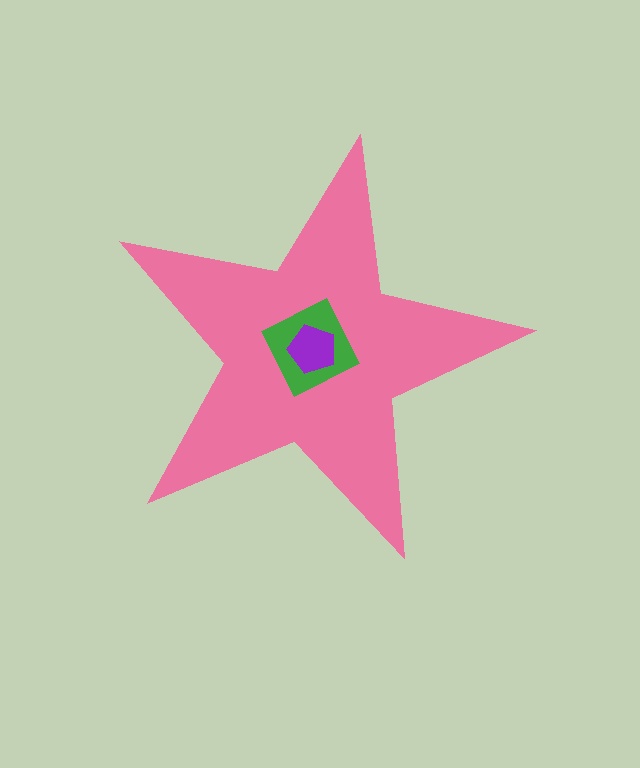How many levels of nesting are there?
3.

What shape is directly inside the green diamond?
The purple pentagon.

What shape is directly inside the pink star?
The green diamond.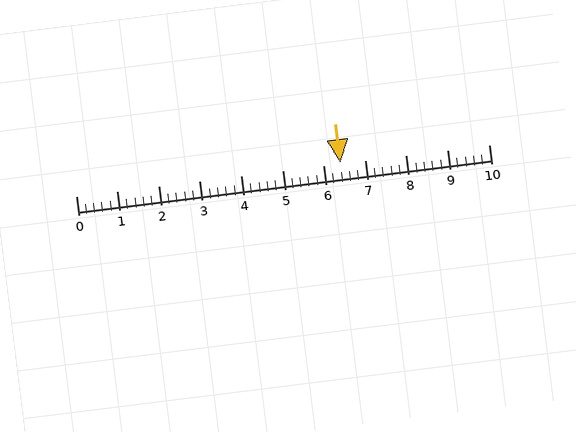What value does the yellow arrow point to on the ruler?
The yellow arrow points to approximately 6.4.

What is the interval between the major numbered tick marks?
The major tick marks are spaced 1 units apart.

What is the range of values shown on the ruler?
The ruler shows values from 0 to 10.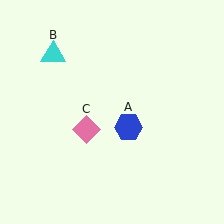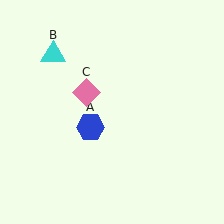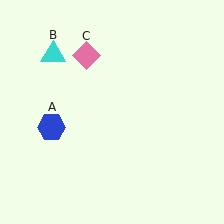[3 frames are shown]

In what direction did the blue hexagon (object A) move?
The blue hexagon (object A) moved left.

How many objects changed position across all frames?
2 objects changed position: blue hexagon (object A), pink diamond (object C).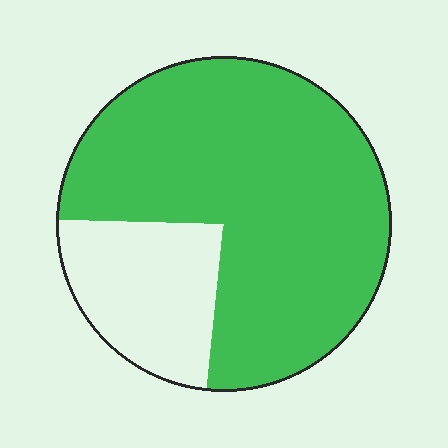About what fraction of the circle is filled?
About three quarters (3/4).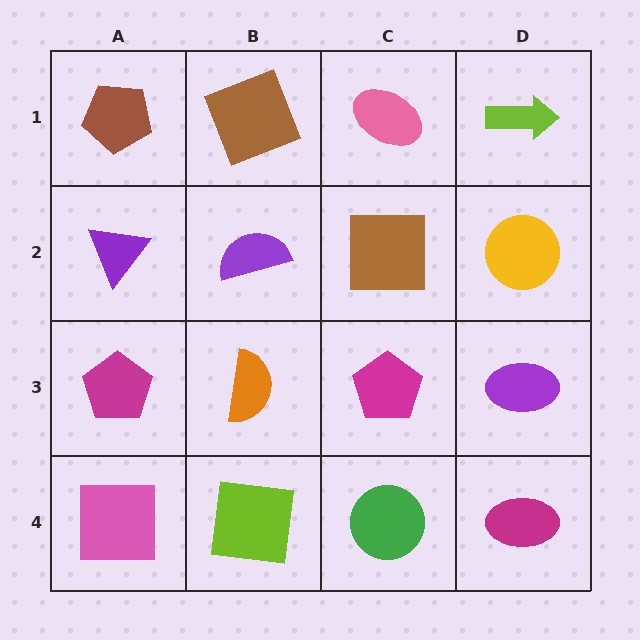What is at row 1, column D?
A lime arrow.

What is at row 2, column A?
A purple triangle.